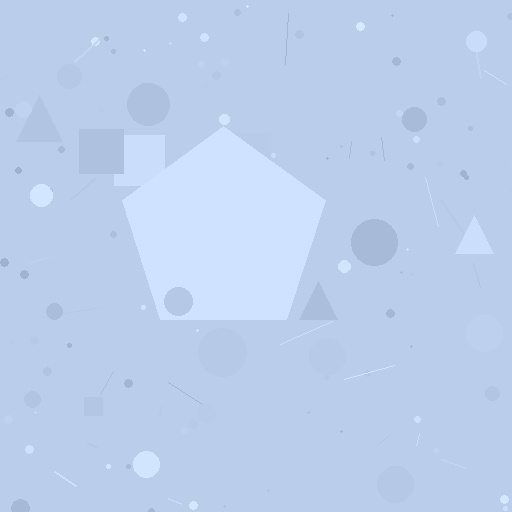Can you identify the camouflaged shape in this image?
The camouflaged shape is a pentagon.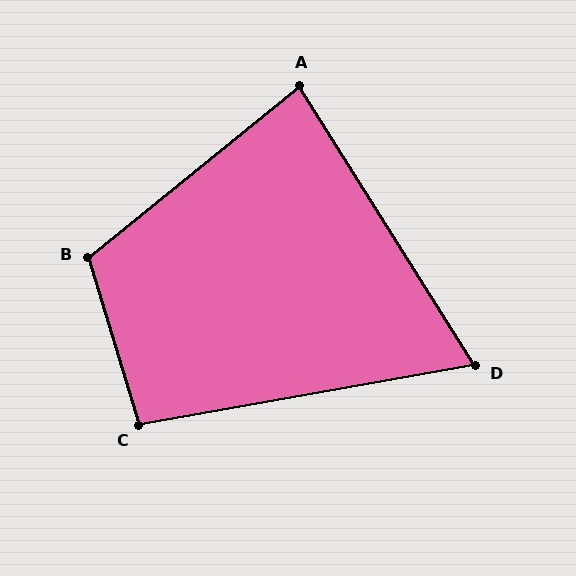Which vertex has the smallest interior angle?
D, at approximately 68 degrees.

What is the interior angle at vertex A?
Approximately 83 degrees (acute).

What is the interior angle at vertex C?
Approximately 97 degrees (obtuse).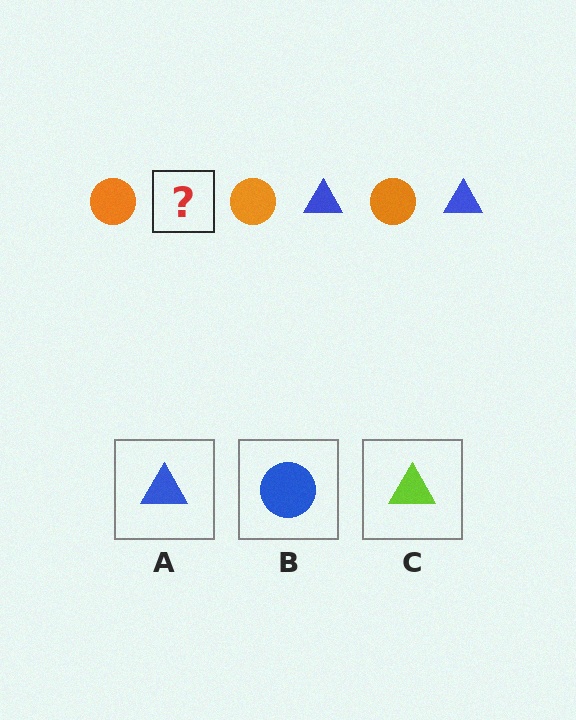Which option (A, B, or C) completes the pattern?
A.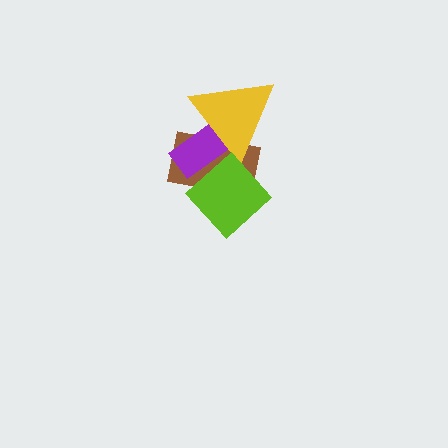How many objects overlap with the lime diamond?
1 object overlaps with the lime diamond.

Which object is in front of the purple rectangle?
The yellow triangle is in front of the purple rectangle.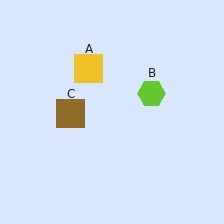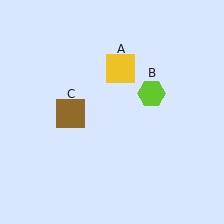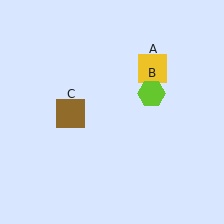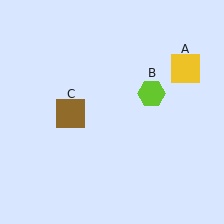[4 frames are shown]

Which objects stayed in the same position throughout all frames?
Lime hexagon (object B) and brown square (object C) remained stationary.